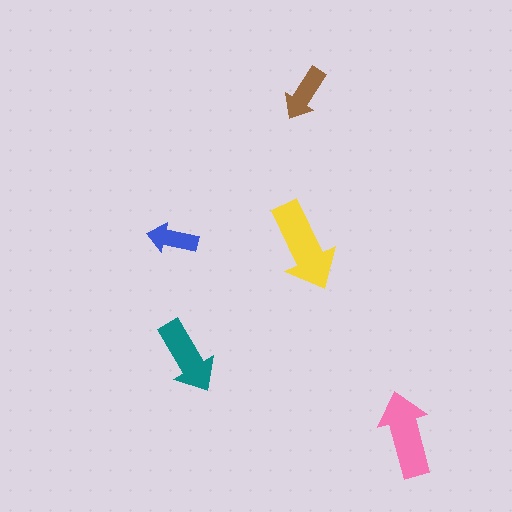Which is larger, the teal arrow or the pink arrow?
The pink one.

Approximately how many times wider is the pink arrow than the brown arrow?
About 1.5 times wider.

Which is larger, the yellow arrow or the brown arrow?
The yellow one.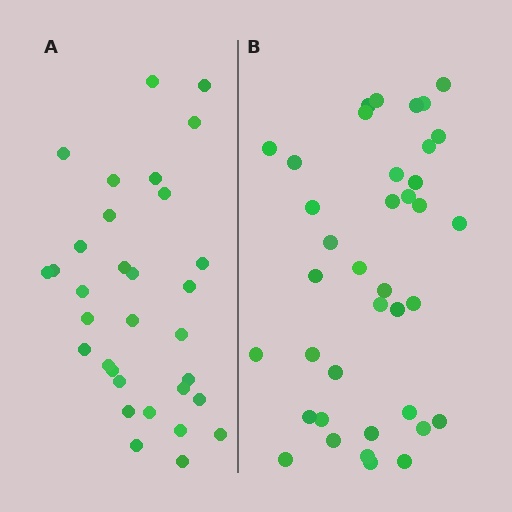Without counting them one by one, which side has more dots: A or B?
Region B (the right region) has more dots.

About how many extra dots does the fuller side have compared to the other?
Region B has about 6 more dots than region A.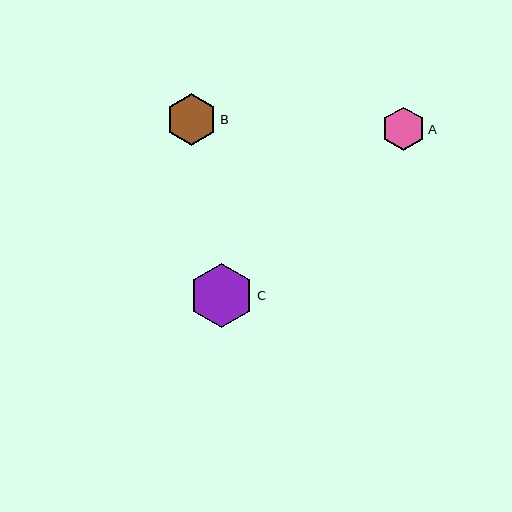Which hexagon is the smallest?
Hexagon A is the smallest with a size of approximately 43 pixels.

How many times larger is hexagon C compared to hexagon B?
Hexagon C is approximately 1.2 times the size of hexagon B.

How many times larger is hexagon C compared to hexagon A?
Hexagon C is approximately 1.5 times the size of hexagon A.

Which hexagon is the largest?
Hexagon C is the largest with a size of approximately 64 pixels.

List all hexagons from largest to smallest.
From largest to smallest: C, B, A.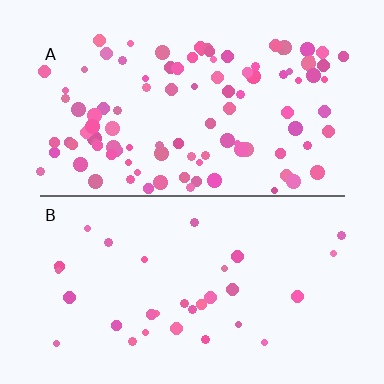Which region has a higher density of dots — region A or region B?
A (the top).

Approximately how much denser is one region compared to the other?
Approximately 3.3× — region A over region B.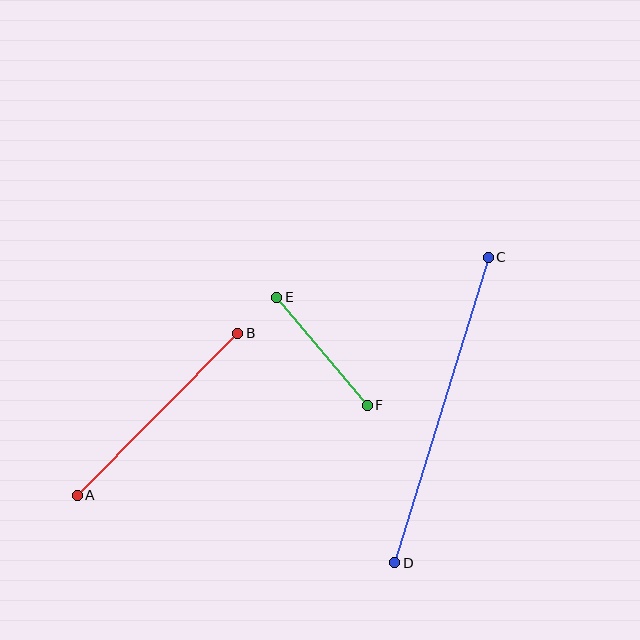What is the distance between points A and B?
The distance is approximately 228 pixels.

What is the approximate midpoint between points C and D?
The midpoint is at approximately (441, 410) pixels.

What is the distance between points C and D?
The distance is approximately 320 pixels.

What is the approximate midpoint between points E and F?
The midpoint is at approximately (322, 351) pixels.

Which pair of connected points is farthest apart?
Points C and D are farthest apart.